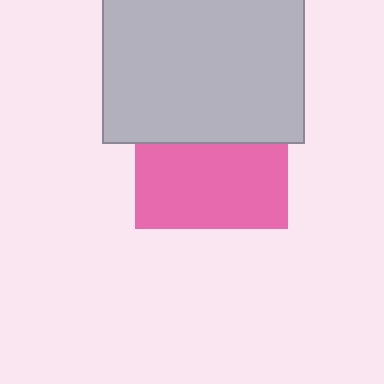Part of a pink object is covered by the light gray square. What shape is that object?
It is a square.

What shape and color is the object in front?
The object in front is a light gray square.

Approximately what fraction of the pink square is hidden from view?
Roughly 43% of the pink square is hidden behind the light gray square.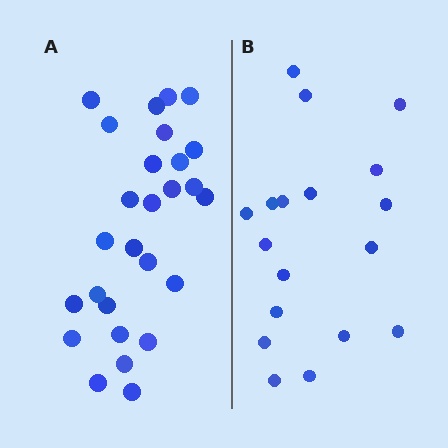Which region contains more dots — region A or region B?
Region A (the left region) has more dots.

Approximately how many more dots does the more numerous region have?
Region A has roughly 8 or so more dots than region B.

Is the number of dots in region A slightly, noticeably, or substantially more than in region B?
Region A has substantially more. The ratio is roughly 1.5 to 1.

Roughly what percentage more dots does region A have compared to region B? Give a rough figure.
About 50% more.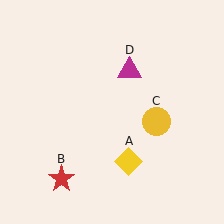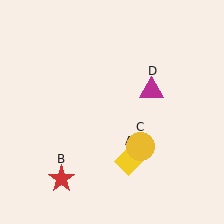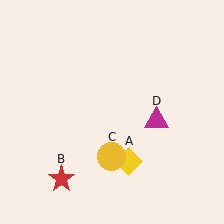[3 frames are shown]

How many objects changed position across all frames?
2 objects changed position: yellow circle (object C), magenta triangle (object D).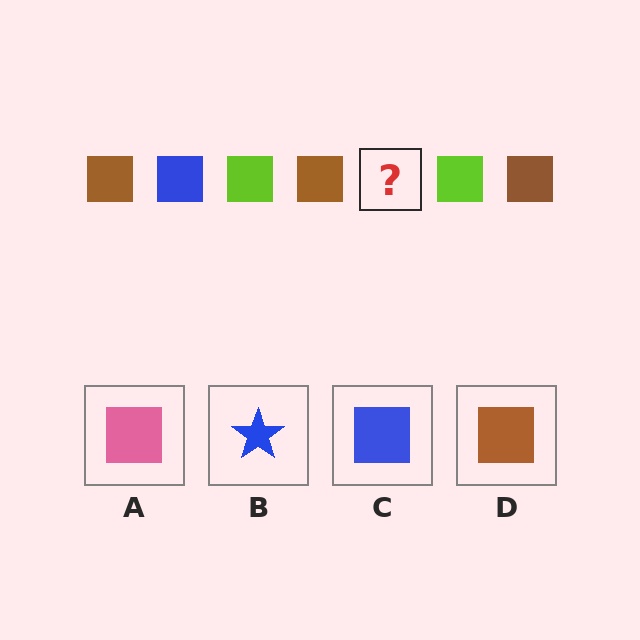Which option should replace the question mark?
Option C.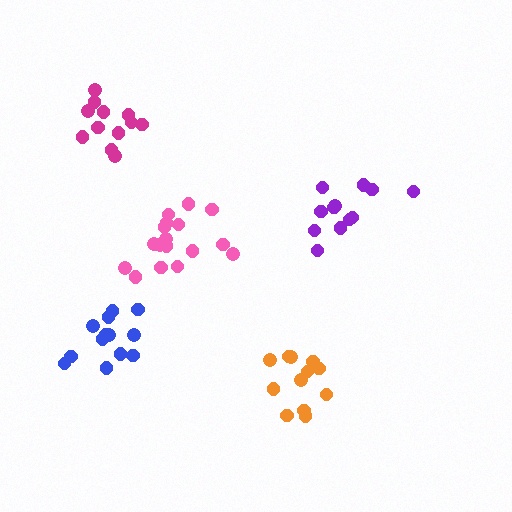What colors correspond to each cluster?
The clusters are colored: pink, purple, blue, orange, magenta.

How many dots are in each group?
Group 1: 17 dots, Group 2: 12 dots, Group 3: 13 dots, Group 4: 12 dots, Group 5: 12 dots (66 total).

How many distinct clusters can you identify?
There are 5 distinct clusters.